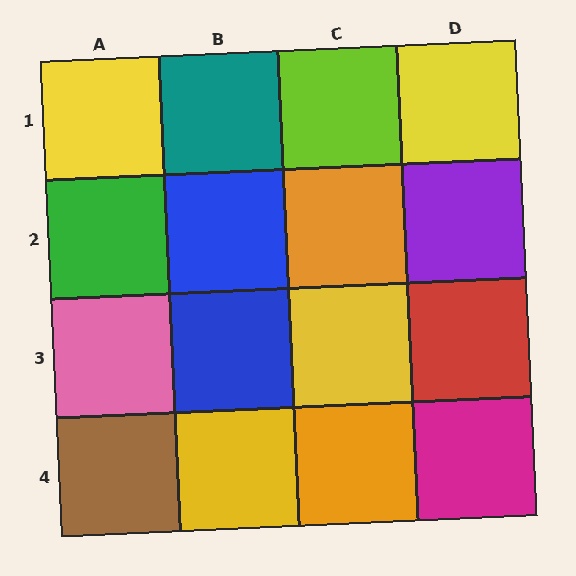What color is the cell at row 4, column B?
Yellow.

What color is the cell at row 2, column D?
Purple.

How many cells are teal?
1 cell is teal.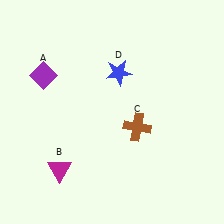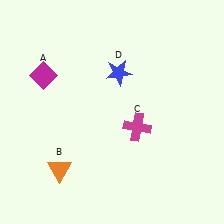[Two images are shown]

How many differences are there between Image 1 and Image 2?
There are 3 differences between the two images.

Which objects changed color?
A changed from purple to magenta. B changed from magenta to orange. C changed from brown to magenta.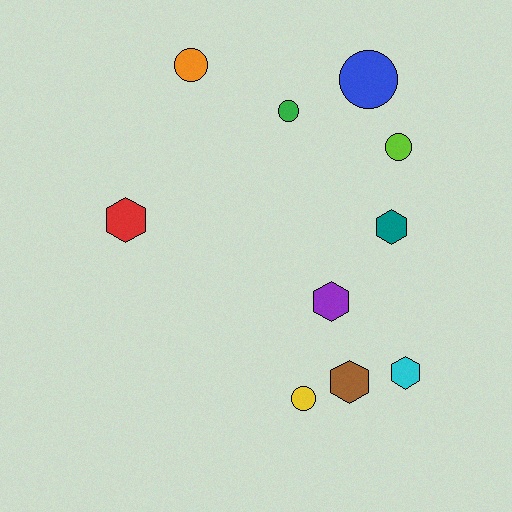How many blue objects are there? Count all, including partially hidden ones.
There is 1 blue object.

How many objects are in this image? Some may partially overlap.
There are 10 objects.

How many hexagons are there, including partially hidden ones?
There are 5 hexagons.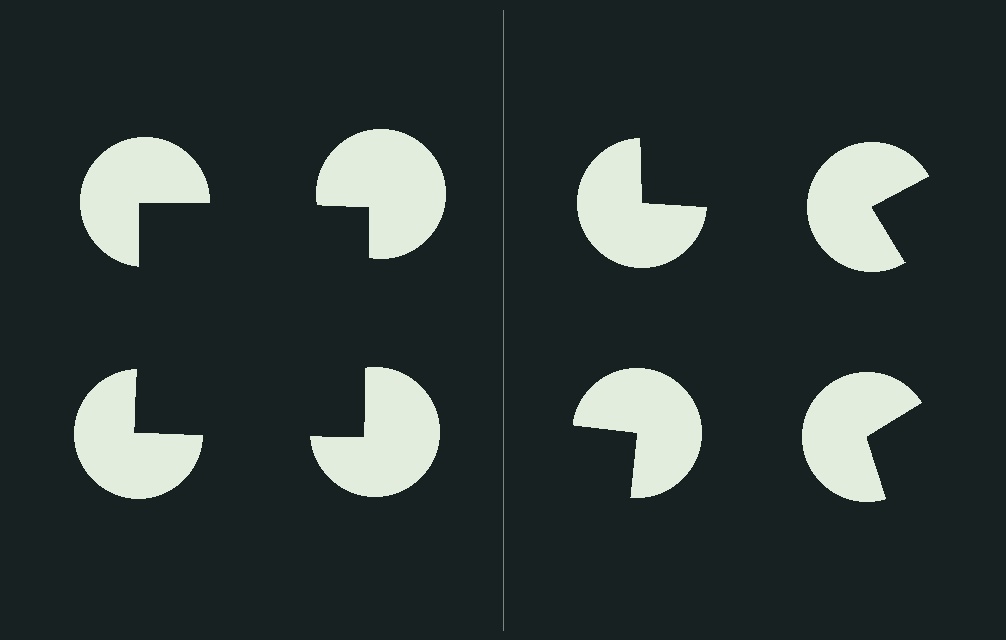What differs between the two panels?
The pac-man discs are positioned identically on both sides; only the wedge orientations differ. On the left they align to a square; on the right they are misaligned.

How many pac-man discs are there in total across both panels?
8 — 4 on each side.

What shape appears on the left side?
An illusory square.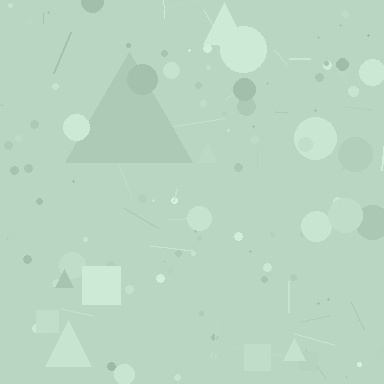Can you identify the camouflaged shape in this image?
The camouflaged shape is a triangle.